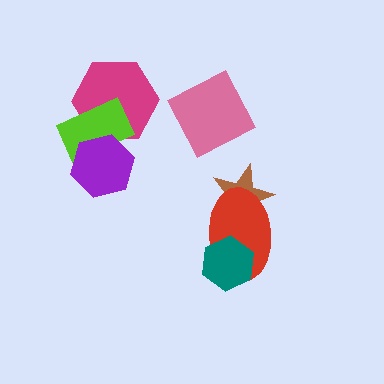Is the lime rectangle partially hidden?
Yes, it is partially covered by another shape.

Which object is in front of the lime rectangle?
The purple hexagon is in front of the lime rectangle.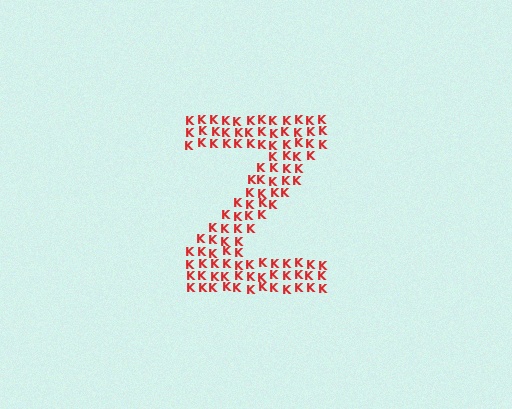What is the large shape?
The large shape is the letter Z.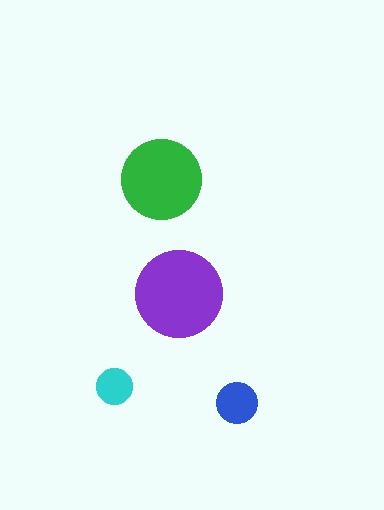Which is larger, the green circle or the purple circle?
The purple one.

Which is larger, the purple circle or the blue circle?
The purple one.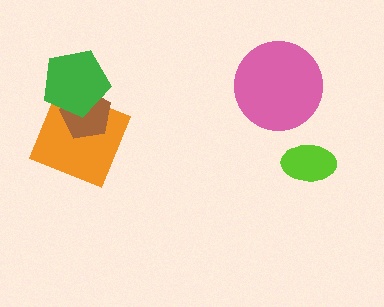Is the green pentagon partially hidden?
No, no other shape covers it.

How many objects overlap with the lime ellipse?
0 objects overlap with the lime ellipse.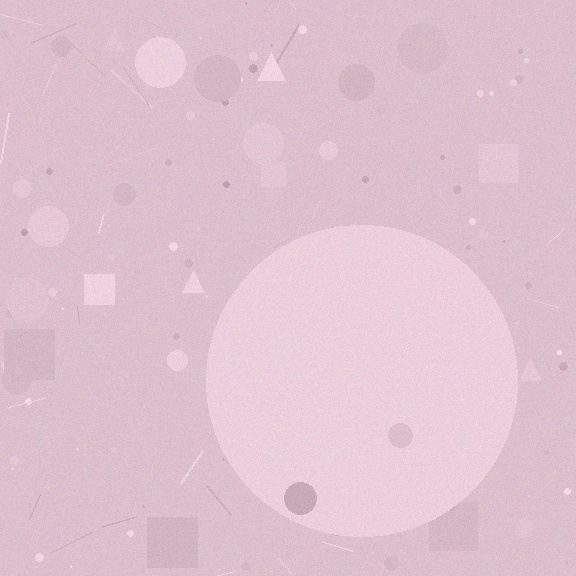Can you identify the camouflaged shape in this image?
The camouflaged shape is a circle.